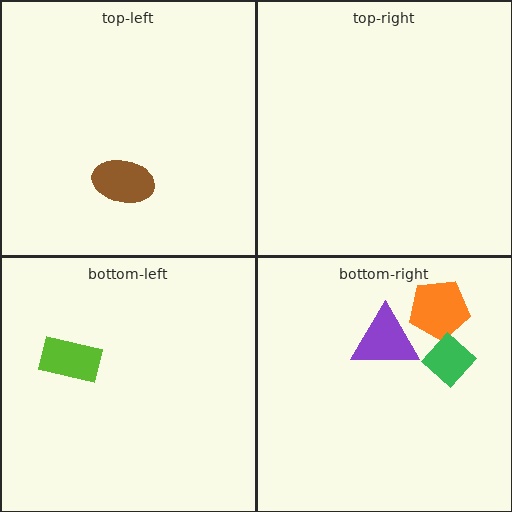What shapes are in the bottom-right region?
The orange pentagon, the green diamond, the purple triangle.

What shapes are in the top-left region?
The brown ellipse.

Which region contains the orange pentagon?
The bottom-right region.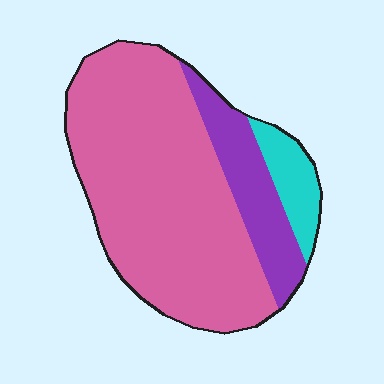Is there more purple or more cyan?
Purple.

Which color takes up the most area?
Pink, at roughly 75%.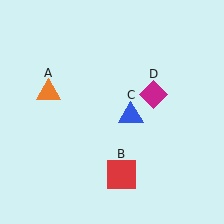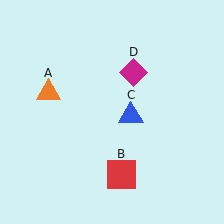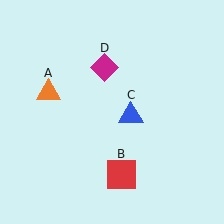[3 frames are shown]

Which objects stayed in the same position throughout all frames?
Orange triangle (object A) and red square (object B) and blue triangle (object C) remained stationary.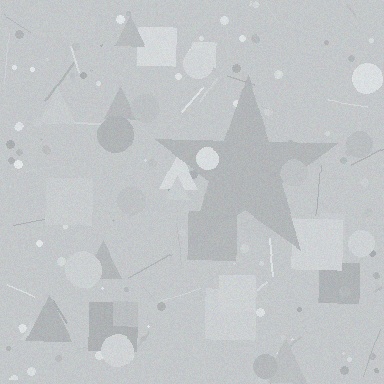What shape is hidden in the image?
A star is hidden in the image.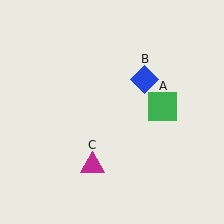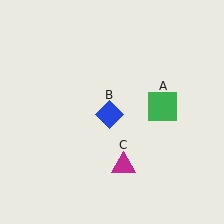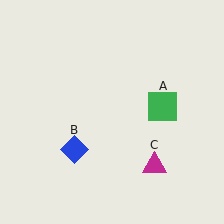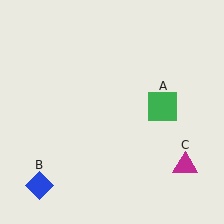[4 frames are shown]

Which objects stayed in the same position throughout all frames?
Green square (object A) remained stationary.